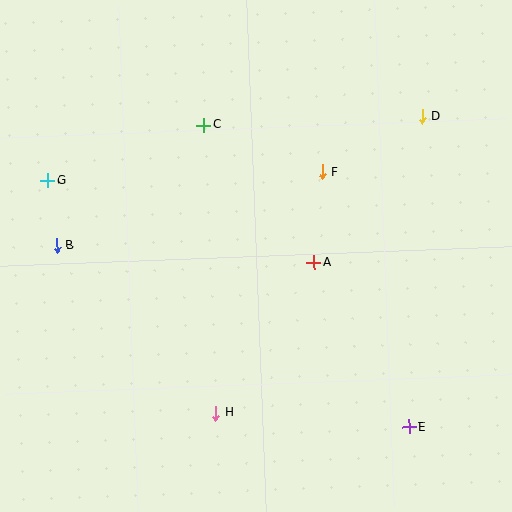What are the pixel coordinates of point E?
Point E is at (409, 427).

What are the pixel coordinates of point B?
Point B is at (57, 246).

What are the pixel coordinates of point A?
Point A is at (314, 263).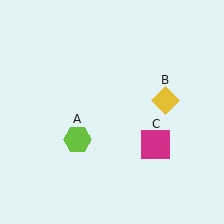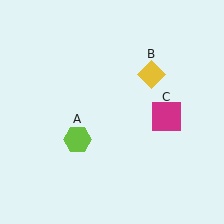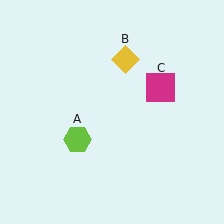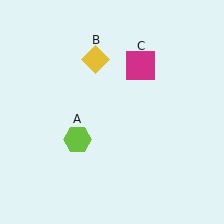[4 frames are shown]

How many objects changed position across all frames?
2 objects changed position: yellow diamond (object B), magenta square (object C).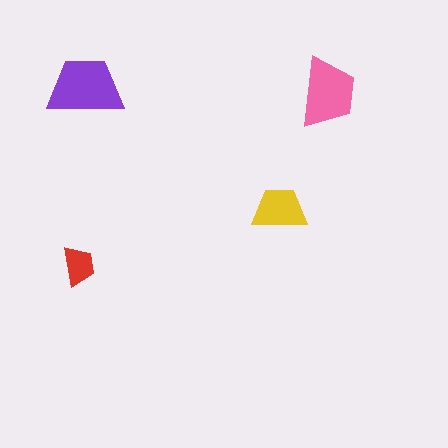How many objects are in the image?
There are 4 objects in the image.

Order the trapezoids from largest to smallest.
the purple one, the pink one, the yellow one, the red one.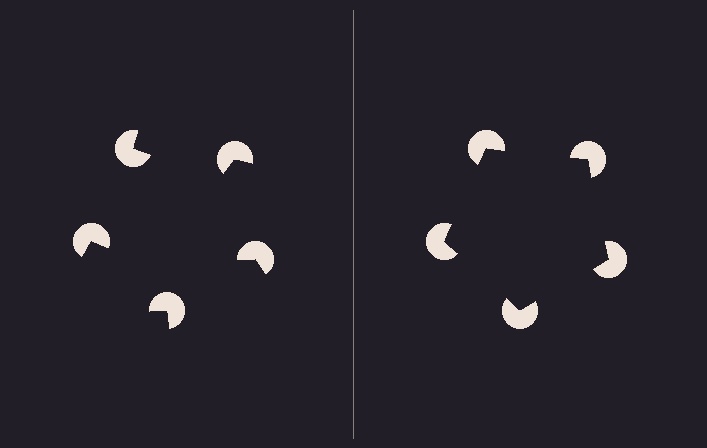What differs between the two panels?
The pac-man discs are positioned identically on both sides; only the wedge orientations differ. On the right they align to a pentagon; on the left they are misaligned.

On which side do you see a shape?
An illusory pentagon appears on the right side. On the left side the wedge cuts are rotated, so no coherent shape forms.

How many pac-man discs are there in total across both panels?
10 — 5 on each side.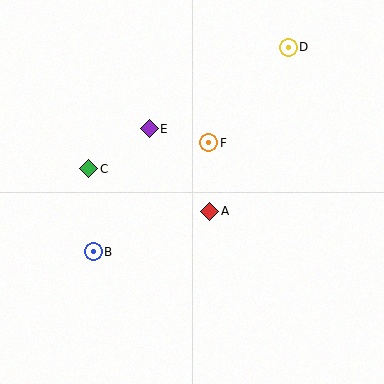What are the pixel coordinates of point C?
Point C is at (89, 169).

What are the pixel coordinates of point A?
Point A is at (210, 211).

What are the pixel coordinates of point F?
Point F is at (209, 143).